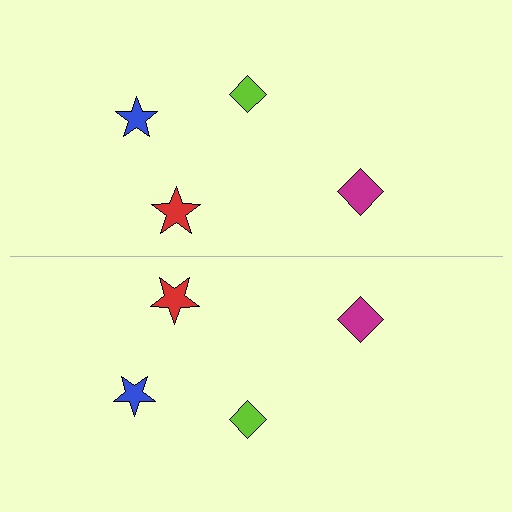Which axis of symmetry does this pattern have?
The pattern has a horizontal axis of symmetry running through the center of the image.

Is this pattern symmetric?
Yes, this pattern has bilateral (reflection) symmetry.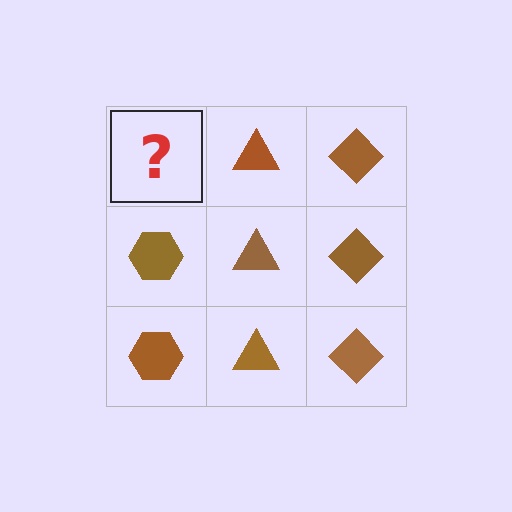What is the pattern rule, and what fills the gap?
The rule is that each column has a consistent shape. The gap should be filled with a brown hexagon.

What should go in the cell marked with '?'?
The missing cell should contain a brown hexagon.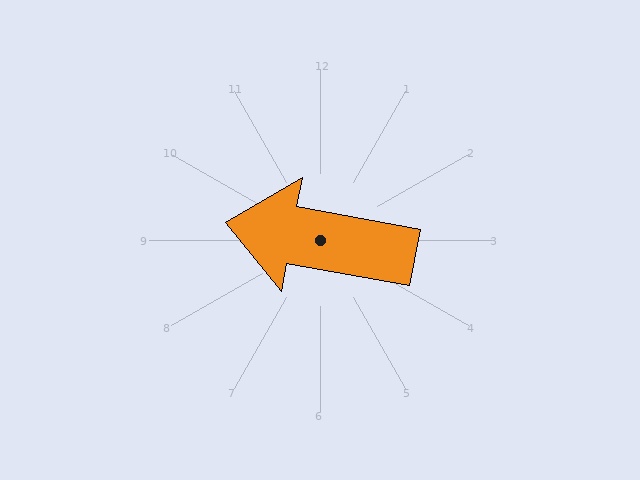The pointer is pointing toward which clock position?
Roughly 9 o'clock.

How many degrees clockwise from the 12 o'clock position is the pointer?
Approximately 280 degrees.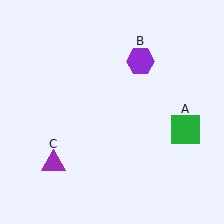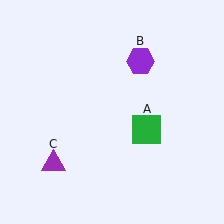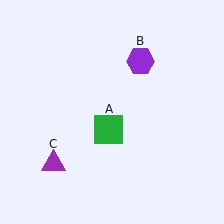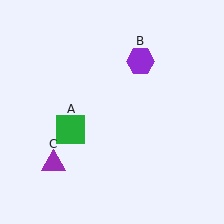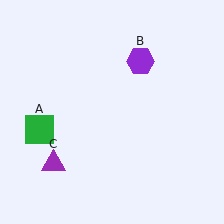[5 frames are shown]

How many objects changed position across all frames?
1 object changed position: green square (object A).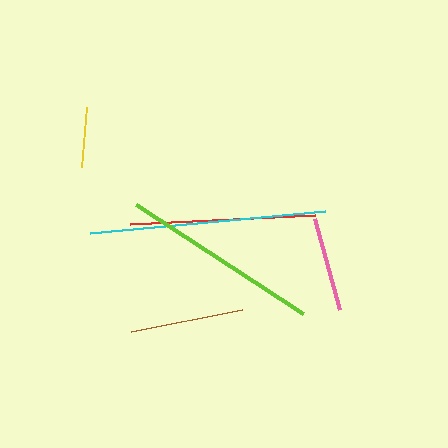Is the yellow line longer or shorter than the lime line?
The lime line is longer than the yellow line.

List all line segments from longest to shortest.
From longest to shortest: cyan, lime, red, brown, pink, yellow.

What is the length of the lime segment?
The lime segment is approximately 199 pixels long.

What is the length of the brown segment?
The brown segment is approximately 113 pixels long.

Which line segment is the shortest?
The yellow line is the shortest at approximately 61 pixels.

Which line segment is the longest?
The cyan line is the longest at approximately 236 pixels.